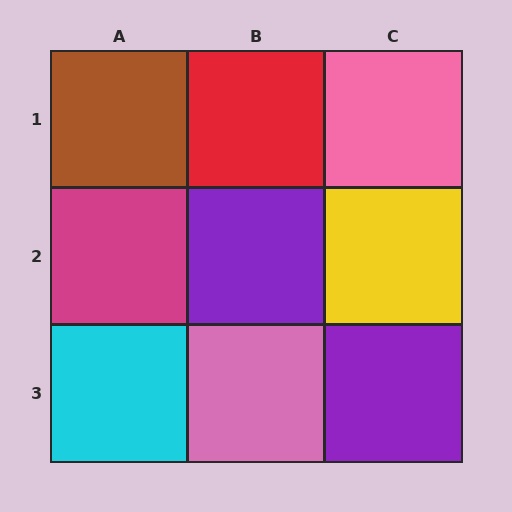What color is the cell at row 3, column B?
Pink.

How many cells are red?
1 cell is red.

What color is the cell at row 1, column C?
Pink.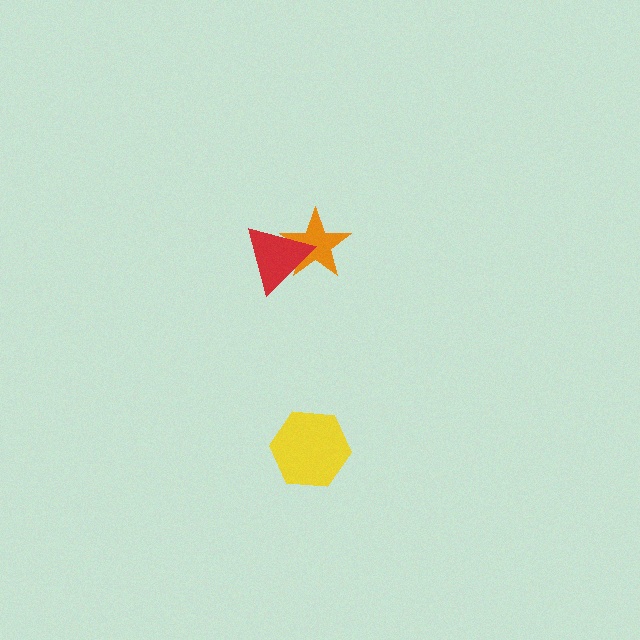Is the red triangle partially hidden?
No, no other shape covers it.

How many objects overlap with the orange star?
1 object overlaps with the orange star.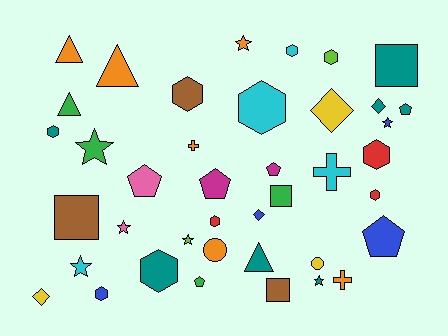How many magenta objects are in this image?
There are 2 magenta objects.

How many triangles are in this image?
There are 4 triangles.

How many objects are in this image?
There are 40 objects.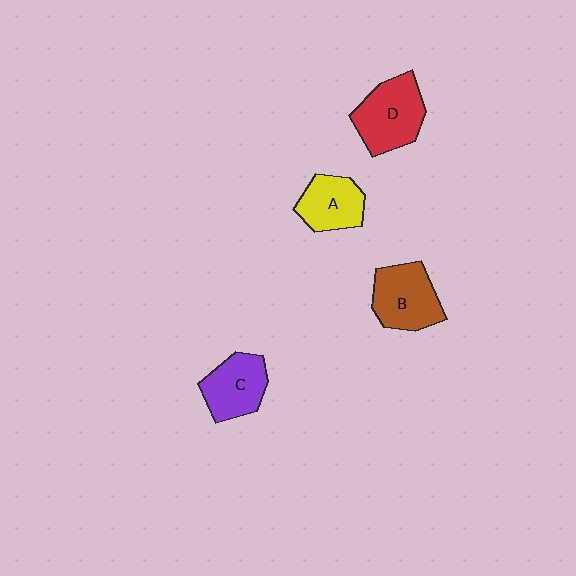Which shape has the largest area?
Shape D (red).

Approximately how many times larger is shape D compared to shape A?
Approximately 1.3 times.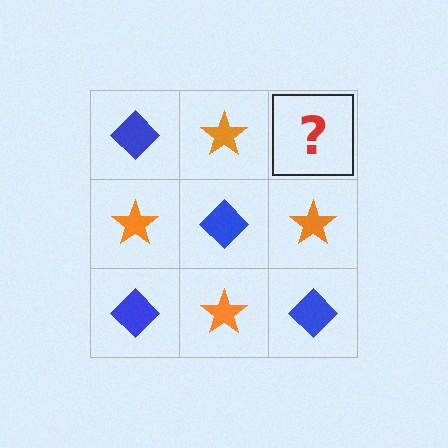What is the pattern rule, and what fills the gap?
The rule is that it alternates blue diamond and orange star in a checkerboard pattern. The gap should be filled with a blue diamond.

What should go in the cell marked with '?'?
The missing cell should contain a blue diamond.